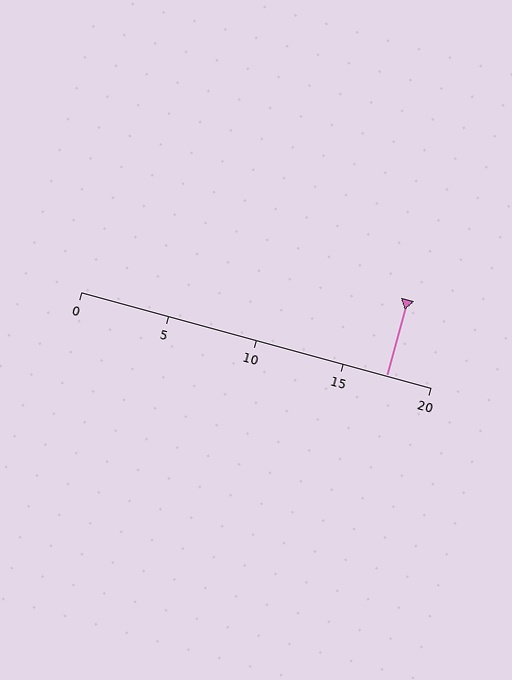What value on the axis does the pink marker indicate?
The marker indicates approximately 17.5.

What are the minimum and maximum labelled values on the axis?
The axis runs from 0 to 20.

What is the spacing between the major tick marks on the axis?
The major ticks are spaced 5 apart.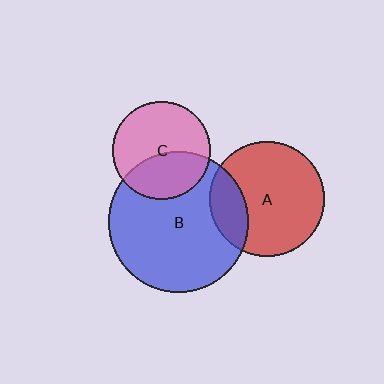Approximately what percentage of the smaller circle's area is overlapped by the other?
Approximately 40%.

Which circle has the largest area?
Circle B (blue).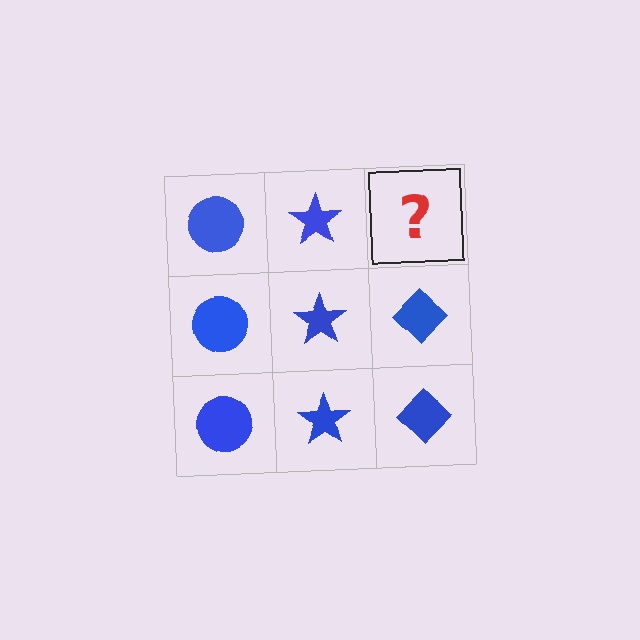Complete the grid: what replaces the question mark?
The question mark should be replaced with a blue diamond.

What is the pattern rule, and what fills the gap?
The rule is that each column has a consistent shape. The gap should be filled with a blue diamond.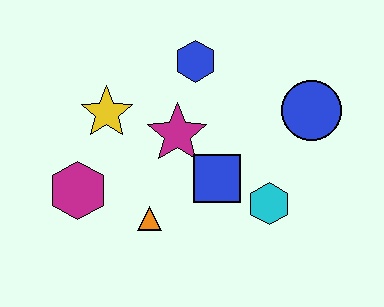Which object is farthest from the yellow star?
The blue circle is farthest from the yellow star.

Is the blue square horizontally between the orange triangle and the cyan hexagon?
Yes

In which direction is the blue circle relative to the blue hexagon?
The blue circle is to the right of the blue hexagon.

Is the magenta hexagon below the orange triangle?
No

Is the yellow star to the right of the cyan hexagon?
No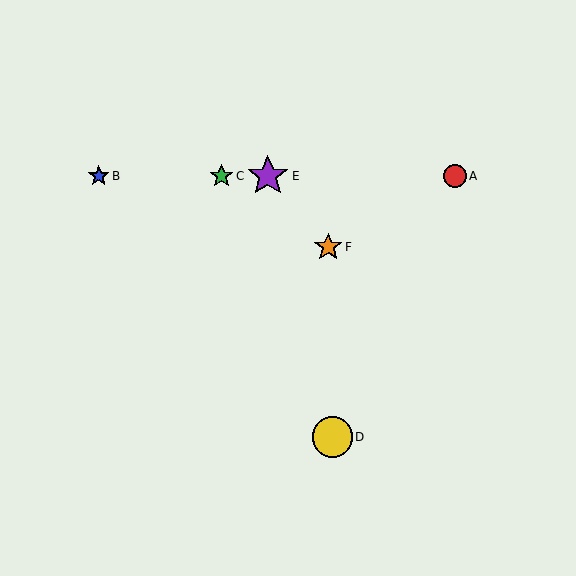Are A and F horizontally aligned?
No, A is at y≈176 and F is at y≈247.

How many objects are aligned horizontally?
4 objects (A, B, C, E) are aligned horizontally.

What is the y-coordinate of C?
Object C is at y≈176.